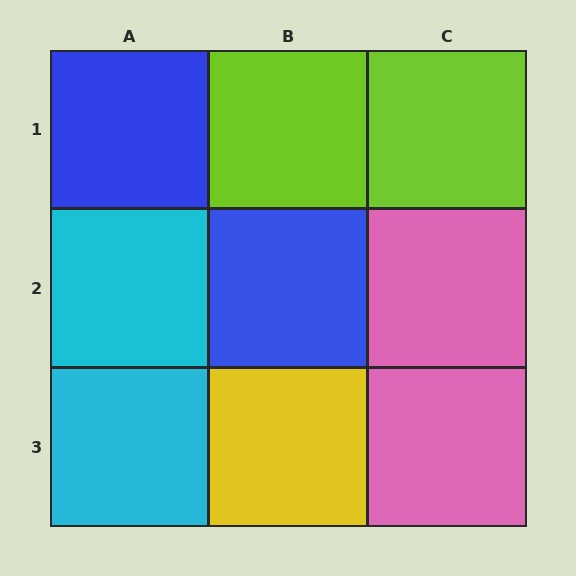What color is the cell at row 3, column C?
Pink.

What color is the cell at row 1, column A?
Blue.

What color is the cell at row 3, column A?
Cyan.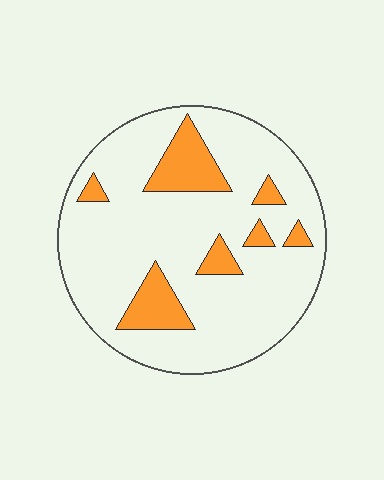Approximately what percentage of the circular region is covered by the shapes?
Approximately 15%.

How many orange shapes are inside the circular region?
7.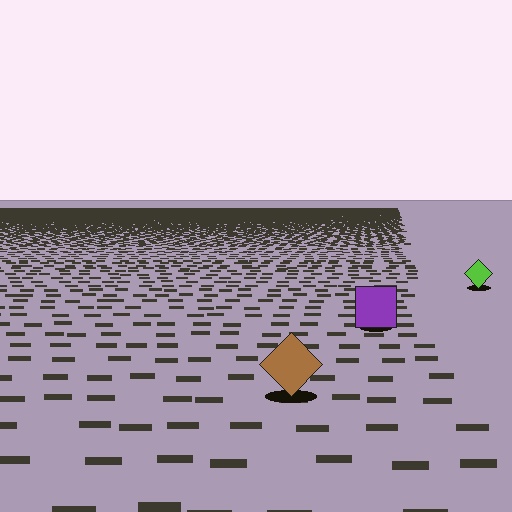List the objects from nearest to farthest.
From nearest to farthest: the brown diamond, the purple square, the lime diamond.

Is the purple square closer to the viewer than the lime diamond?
Yes. The purple square is closer — you can tell from the texture gradient: the ground texture is coarser near it.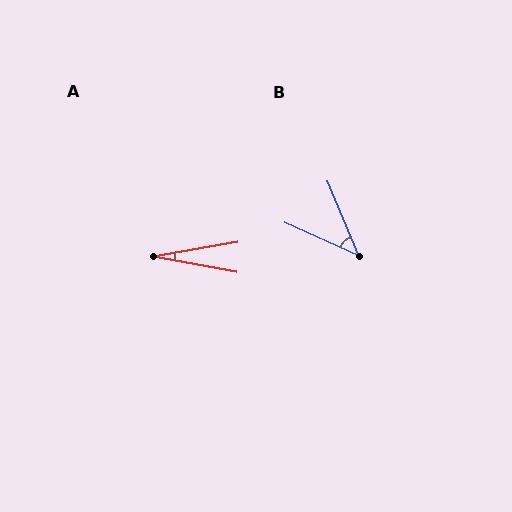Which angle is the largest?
B, at approximately 43 degrees.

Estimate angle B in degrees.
Approximately 43 degrees.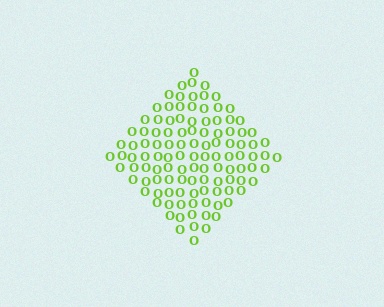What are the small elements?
The small elements are letter O's.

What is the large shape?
The large shape is a diamond.